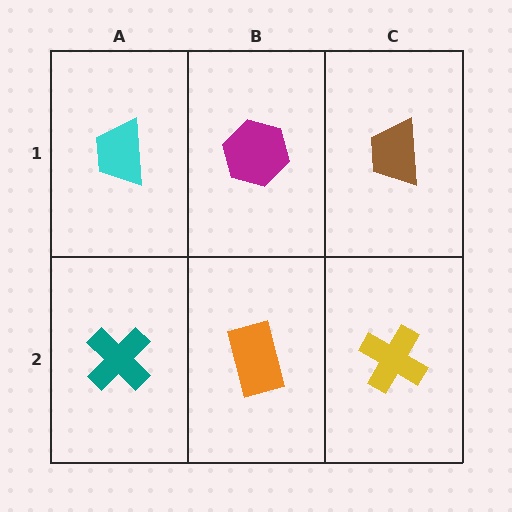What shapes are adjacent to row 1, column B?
An orange rectangle (row 2, column B), a cyan trapezoid (row 1, column A), a brown trapezoid (row 1, column C).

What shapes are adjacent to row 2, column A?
A cyan trapezoid (row 1, column A), an orange rectangle (row 2, column B).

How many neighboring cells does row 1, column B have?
3.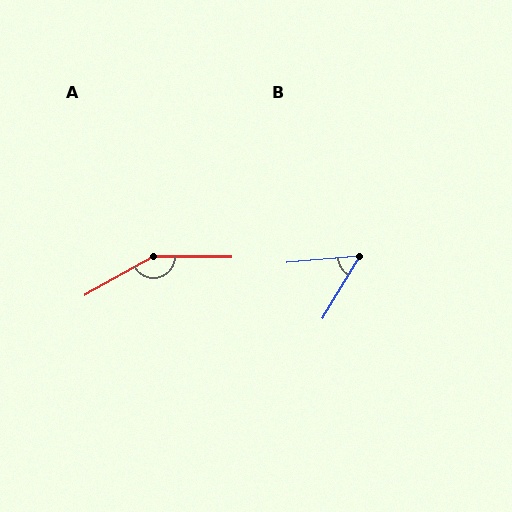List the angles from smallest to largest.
B (54°), A (150°).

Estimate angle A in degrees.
Approximately 150 degrees.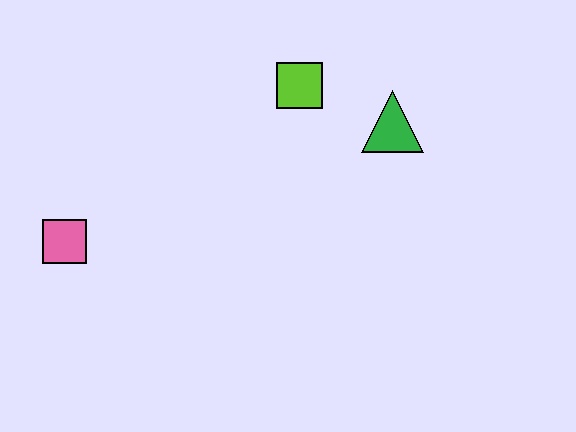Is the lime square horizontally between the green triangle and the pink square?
Yes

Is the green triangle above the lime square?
No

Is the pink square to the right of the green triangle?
No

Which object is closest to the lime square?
The green triangle is closest to the lime square.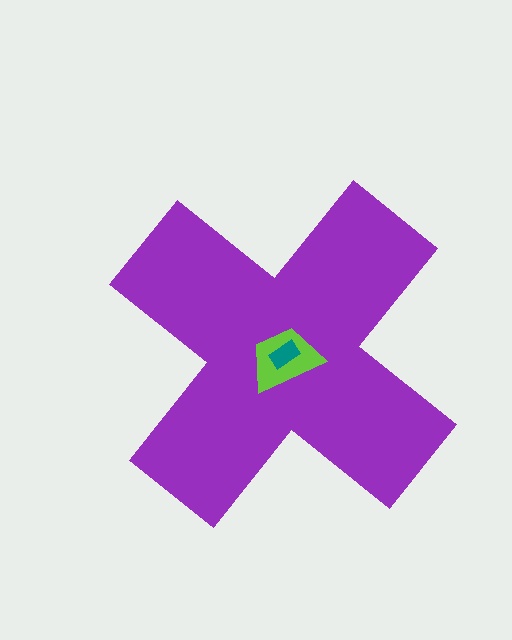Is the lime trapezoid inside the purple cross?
Yes.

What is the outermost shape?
The purple cross.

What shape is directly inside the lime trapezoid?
The teal rectangle.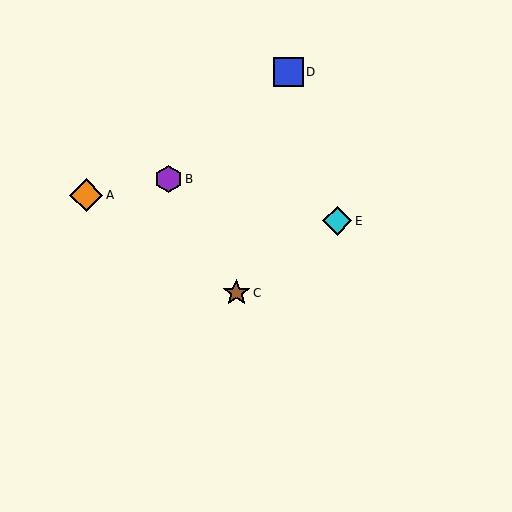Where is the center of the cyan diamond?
The center of the cyan diamond is at (337, 221).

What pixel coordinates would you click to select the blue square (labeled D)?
Click at (288, 72) to select the blue square D.